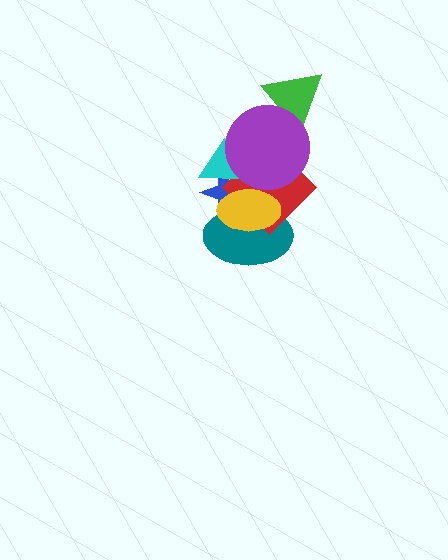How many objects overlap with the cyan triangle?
4 objects overlap with the cyan triangle.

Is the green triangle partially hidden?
Yes, it is partially covered by another shape.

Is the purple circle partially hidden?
Yes, it is partially covered by another shape.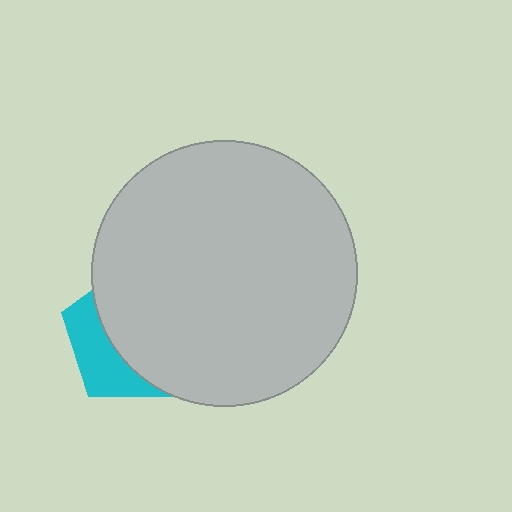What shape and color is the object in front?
The object in front is a light gray circle.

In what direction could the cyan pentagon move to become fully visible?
The cyan pentagon could move left. That would shift it out from behind the light gray circle entirely.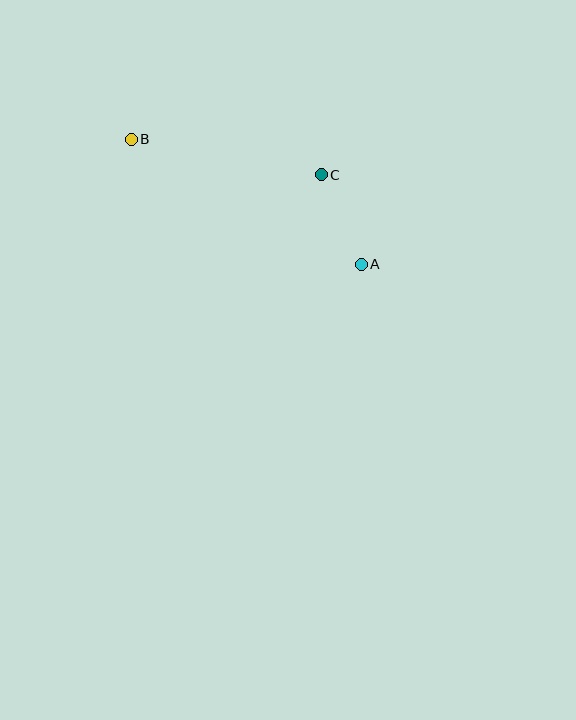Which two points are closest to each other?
Points A and C are closest to each other.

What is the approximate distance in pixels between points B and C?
The distance between B and C is approximately 193 pixels.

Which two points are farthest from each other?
Points A and B are farthest from each other.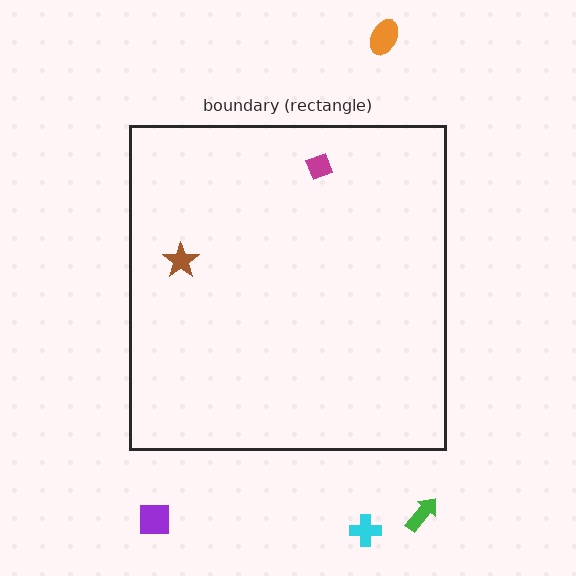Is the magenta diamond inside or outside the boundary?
Inside.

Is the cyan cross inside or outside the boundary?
Outside.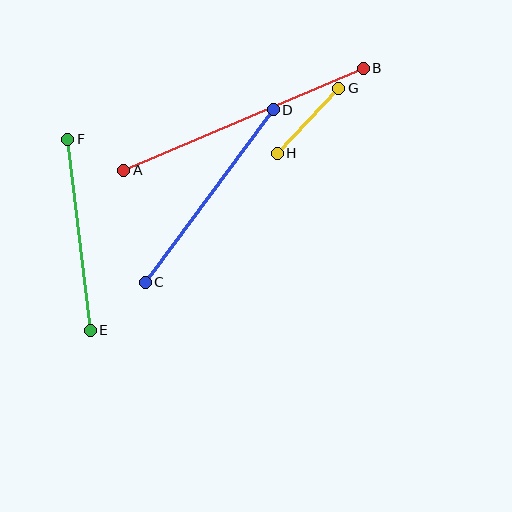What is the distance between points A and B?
The distance is approximately 260 pixels.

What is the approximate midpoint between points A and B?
The midpoint is at approximately (243, 119) pixels.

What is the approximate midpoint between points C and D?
The midpoint is at approximately (209, 196) pixels.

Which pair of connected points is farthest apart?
Points A and B are farthest apart.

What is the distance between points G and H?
The distance is approximately 89 pixels.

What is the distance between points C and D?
The distance is approximately 215 pixels.